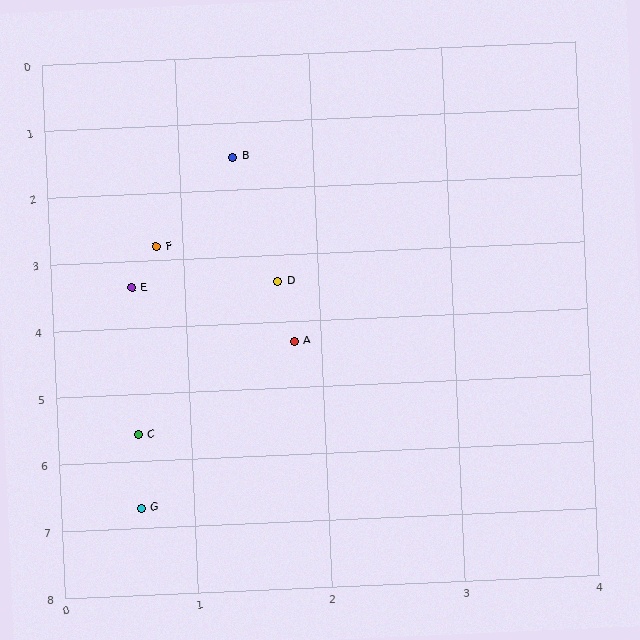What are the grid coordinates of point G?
Point G is at approximately (0.6, 6.7).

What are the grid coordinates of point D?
Point D is at approximately (1.7, 3.4).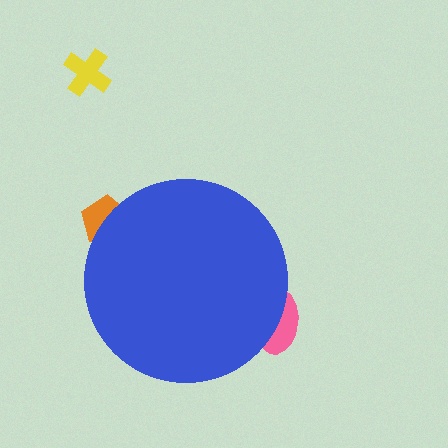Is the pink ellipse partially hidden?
Yes, the pink ellipse is partially hidden behind the blue circle.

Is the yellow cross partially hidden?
No, the yellow cross is fully visible.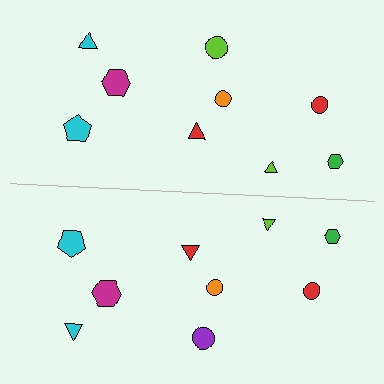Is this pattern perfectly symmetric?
No, the pattern is not perfectly symmetric. The purple circle on the bottom side breaks the symmetry — its mirror counterpart is lime.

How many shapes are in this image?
There are 18 shapes in this image.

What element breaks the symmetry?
The purple circle on the bottom side breaks the symmetry — its mirror counterpart is lime.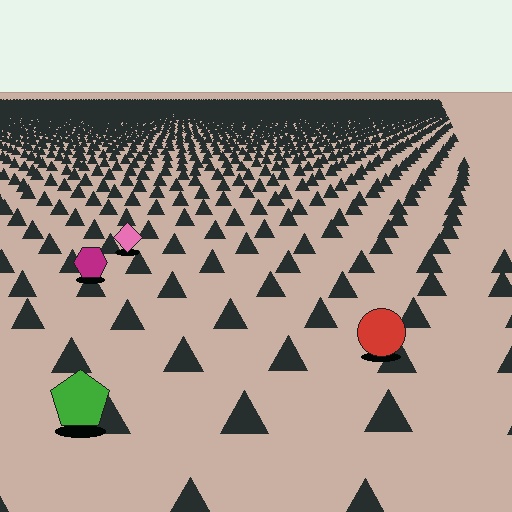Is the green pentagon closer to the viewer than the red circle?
Yes. The green pentagon is closer — you can tell from the texture gradient: the ground texture is coarser near it.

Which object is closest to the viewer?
The green pentagon is closest. The texture marks near it are larger and more spread out.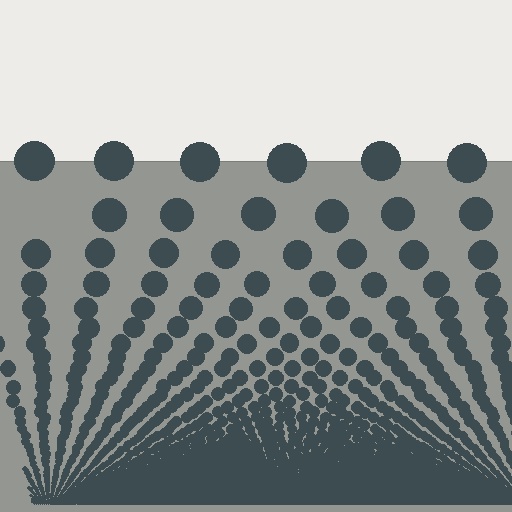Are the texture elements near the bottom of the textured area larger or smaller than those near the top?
Smaller. The gradient is inverted — elements near the bottom are smaller and denser.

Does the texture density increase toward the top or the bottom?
Density increases toward the bottom.